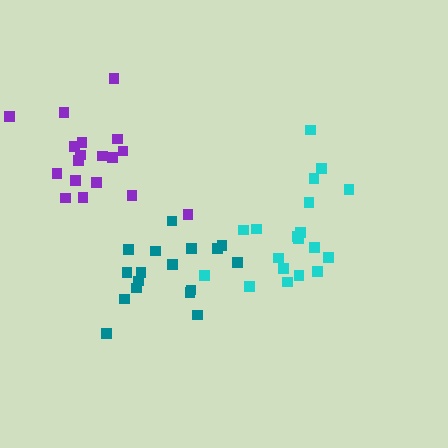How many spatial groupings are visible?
There are 3 spatial groupings.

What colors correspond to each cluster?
The clusters are colored: purple, teal, cyan.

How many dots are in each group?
Group 1: 18 dots, Group 2: 17 dots, Group 3: 19 dots (54 total).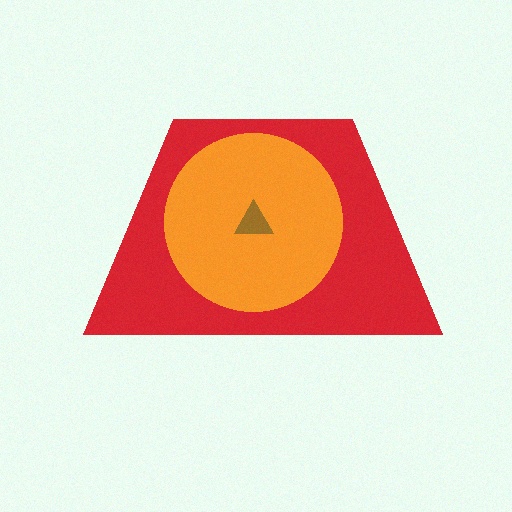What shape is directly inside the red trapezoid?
The orange circle.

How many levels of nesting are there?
3.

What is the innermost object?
The brown triangle.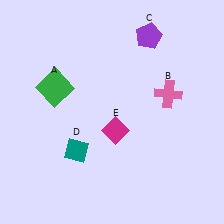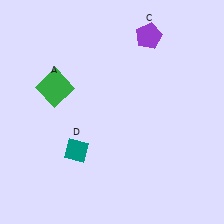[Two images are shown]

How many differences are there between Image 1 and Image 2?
There are 2 differences between the two images.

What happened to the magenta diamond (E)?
The magenta diamond (E) was removed in Image 2. It was in the bottom-right area of Image 1.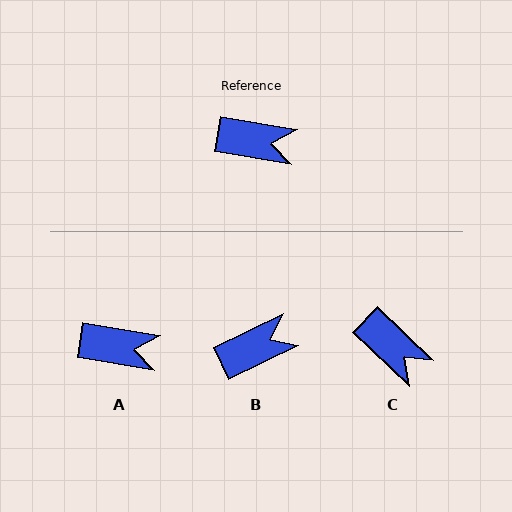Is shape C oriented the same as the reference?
No, it is off by about 35 degrees.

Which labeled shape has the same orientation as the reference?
A.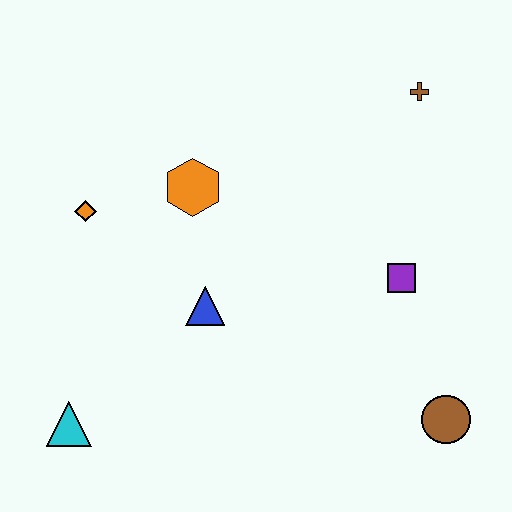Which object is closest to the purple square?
The brown circle is closest to the purple square.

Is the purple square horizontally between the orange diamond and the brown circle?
Yes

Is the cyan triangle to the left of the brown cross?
Yes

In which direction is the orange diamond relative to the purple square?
The orange diamond is to the left of the purple square.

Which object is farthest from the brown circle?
The orange diamond is farthest from the brown circle.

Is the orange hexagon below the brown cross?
Yes